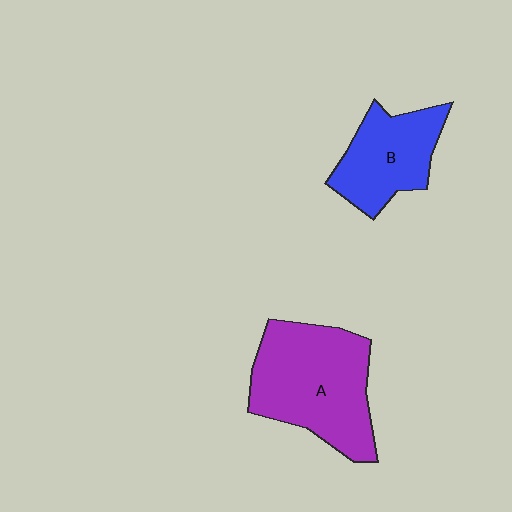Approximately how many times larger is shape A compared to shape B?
Approximately 1.6 times.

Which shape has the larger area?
Shape A (purple).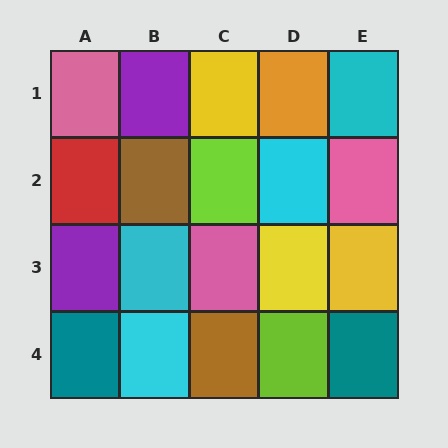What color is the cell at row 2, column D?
Cyan.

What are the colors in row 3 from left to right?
Purple, cyan, pink, yellow, yellow.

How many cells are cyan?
4 cells are cyan.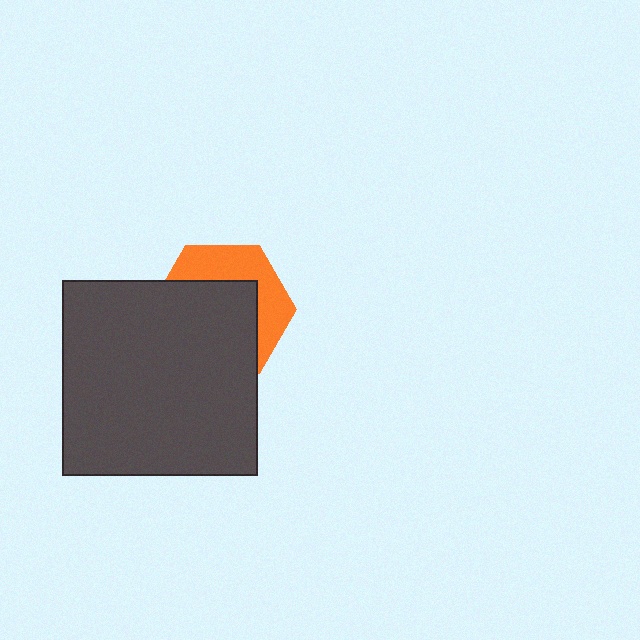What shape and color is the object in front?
The object in front is a dark gray square.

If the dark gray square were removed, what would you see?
You would see the complete orange hexagon.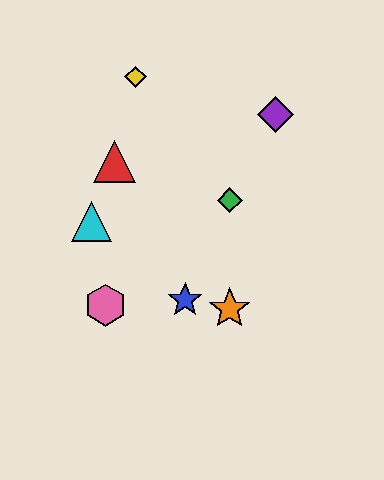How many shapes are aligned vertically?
2 shapes (the green diamond, the orange star) are aligned vertically.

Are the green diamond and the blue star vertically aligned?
No, the green diamond is at x≈230 and the blue star is at x≈185.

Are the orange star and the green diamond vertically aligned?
Yes, both are at x≈230.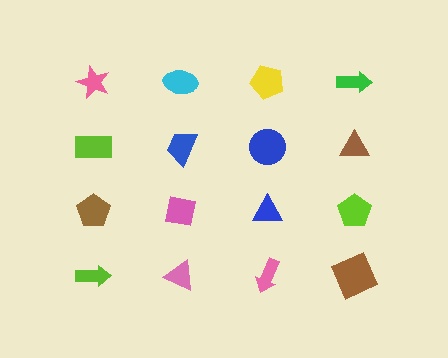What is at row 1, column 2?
A cyan ellipse.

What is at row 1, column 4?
A green arrow.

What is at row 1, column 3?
A yellow pentagon.